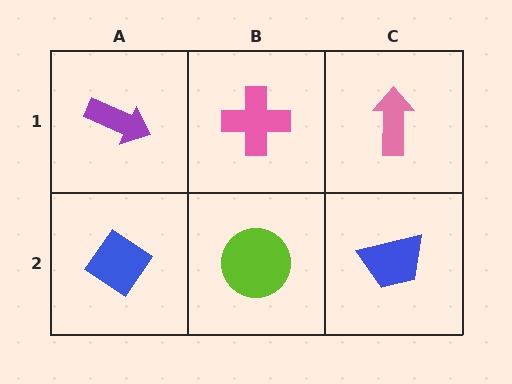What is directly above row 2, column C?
A pink arrow.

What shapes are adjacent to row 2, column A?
A purple arrow (row 1, column A), a lime circle (row 2, column B).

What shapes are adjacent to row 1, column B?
A lime circle (row 2, column B), a purple arrow (row 1, column A), a pink arrow (row 1, column C).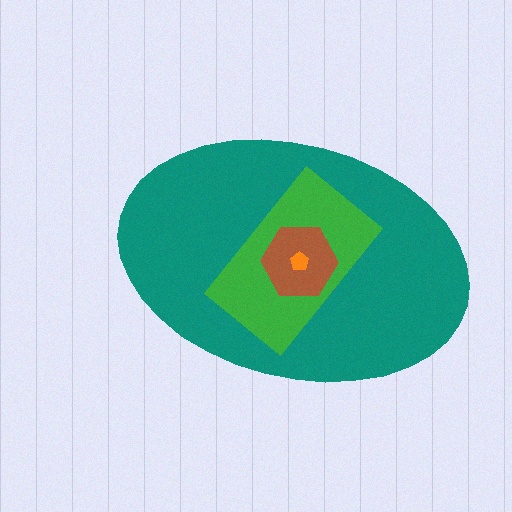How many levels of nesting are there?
4.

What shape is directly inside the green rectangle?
The brown hexagon.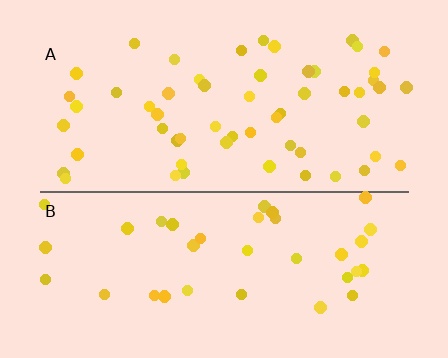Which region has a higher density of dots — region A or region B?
A (the top).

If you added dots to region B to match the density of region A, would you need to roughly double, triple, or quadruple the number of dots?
Approximately double.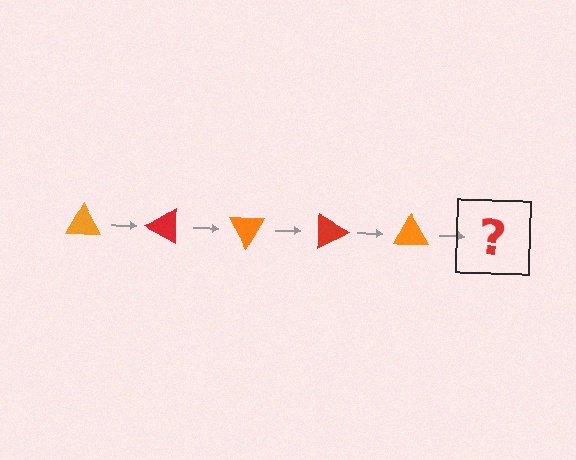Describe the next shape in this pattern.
It should be a red triangle, rotated 150 degrees from the start.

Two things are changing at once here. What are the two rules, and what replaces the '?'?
The two rules are that it rotates 30 degrees each step and the color cycles through orange and red. The '?' should be a red triangle, rotated 150 degrees from the start.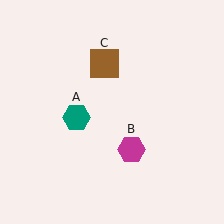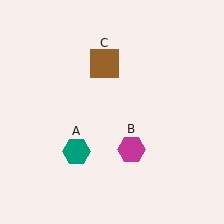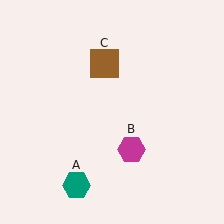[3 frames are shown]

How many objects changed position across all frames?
1 object changed position: teal hexagon (object A).